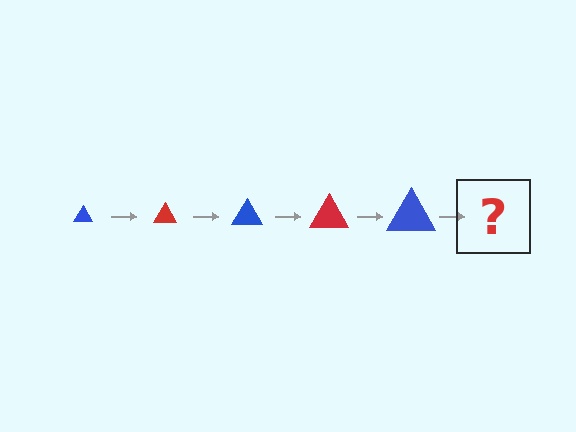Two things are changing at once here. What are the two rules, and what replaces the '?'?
The two rules are that the triangle grows larger each step and the color cycles through blue and red. The '?' should be a red triangle, larger than the previous one.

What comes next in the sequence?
The next element should be a red triangle, larger than the previous one.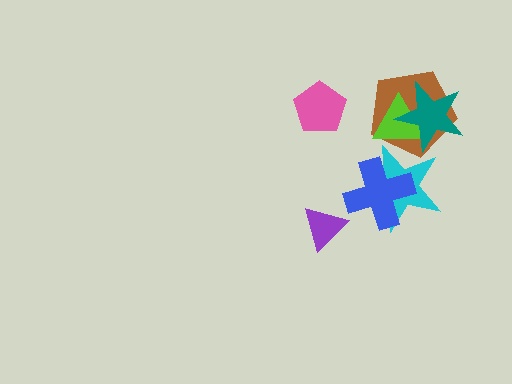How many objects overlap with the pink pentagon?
0 objects overlap with the pink pentagon.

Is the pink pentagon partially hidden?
No, no other shape covers it.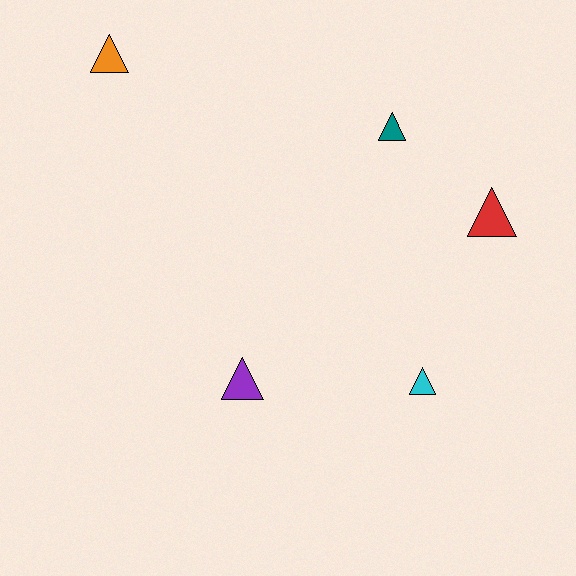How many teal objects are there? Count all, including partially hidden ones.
There is 1 teal object.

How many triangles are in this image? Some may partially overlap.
There are 5 triangles.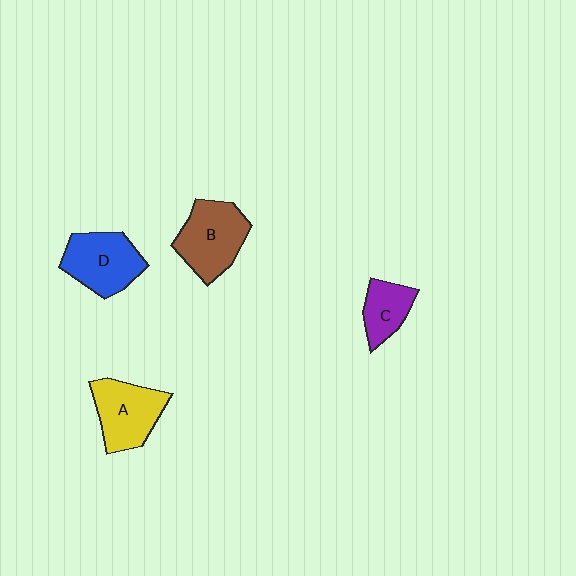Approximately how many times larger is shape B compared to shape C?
Approximately 1.7 times.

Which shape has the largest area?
Shape B (brown).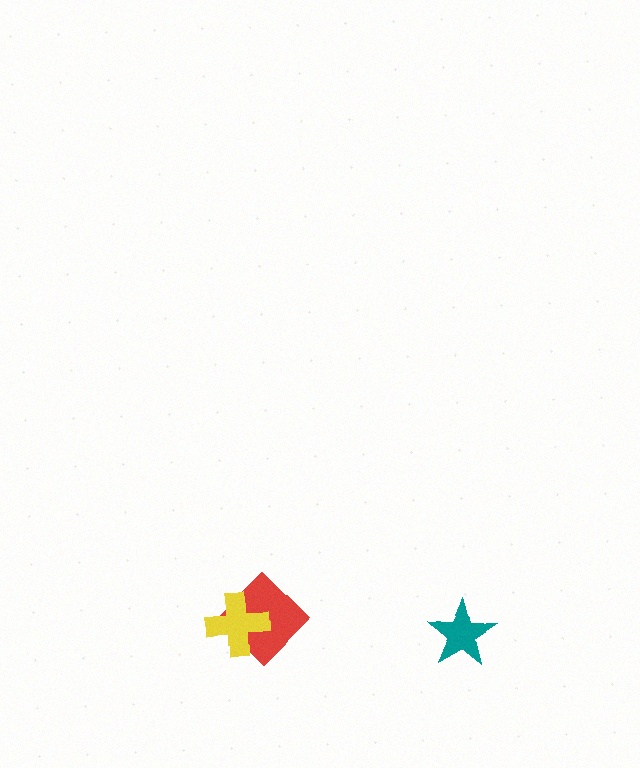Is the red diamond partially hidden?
Yes, it is partially covered by another shape.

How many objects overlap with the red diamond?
1 object overlaps with the red diamond.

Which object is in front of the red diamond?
The yellow cross is in front of the red diamond.